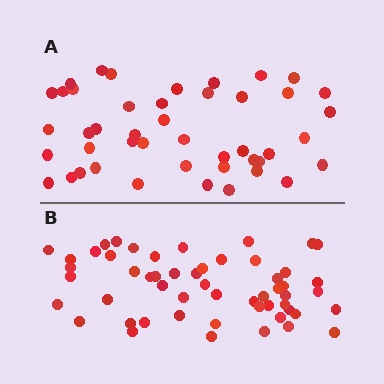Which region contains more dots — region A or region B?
Region B (the bottom region) has more dots.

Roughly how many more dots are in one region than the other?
Region B has roughly 8 or so more dots than region A.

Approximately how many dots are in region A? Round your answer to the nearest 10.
About 40 dots. (The exact count is 45, which rounds to 40.)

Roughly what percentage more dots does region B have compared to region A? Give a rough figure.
About 20% more.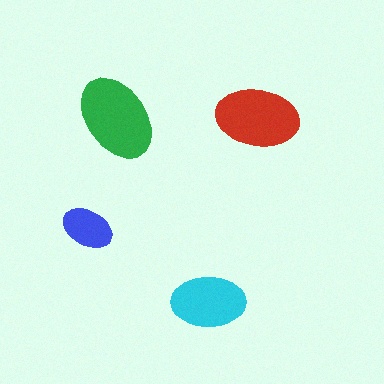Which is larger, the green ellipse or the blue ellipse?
The green one.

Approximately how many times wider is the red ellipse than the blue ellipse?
About 1.5 times wider.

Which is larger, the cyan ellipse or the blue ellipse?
The cyan one.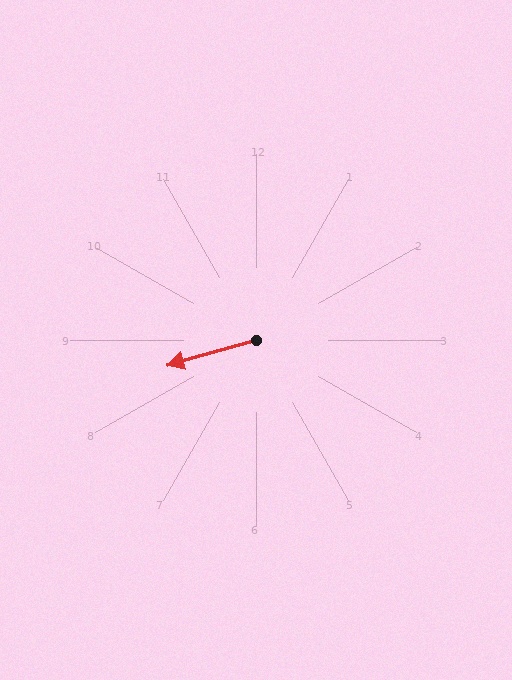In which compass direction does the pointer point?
West.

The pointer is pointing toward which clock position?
Roughly 8 o'clock.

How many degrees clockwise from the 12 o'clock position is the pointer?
Approximately 254 degrees.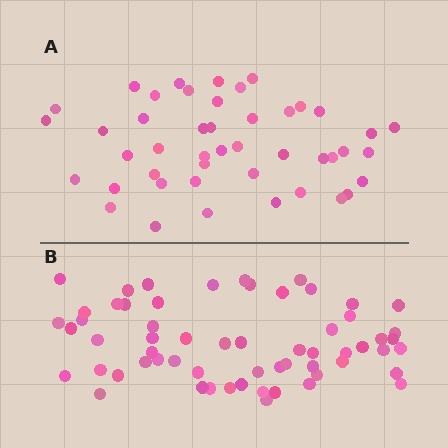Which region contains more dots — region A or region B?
Region B (the bottom region) has more dots.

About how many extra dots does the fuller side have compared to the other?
Region B has approximately 15 more dots than region A.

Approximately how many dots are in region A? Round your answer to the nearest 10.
About 40 dots. (The exact count is 45, which rounds to 40.)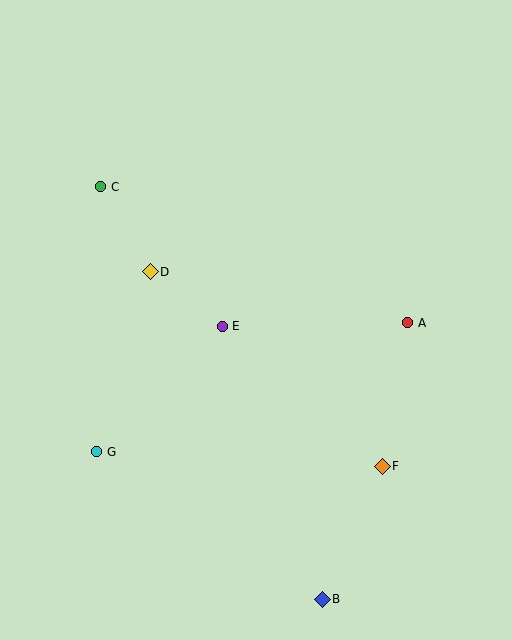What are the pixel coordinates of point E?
Point E is at (222, 326).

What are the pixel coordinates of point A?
Point A is at (408, 323).